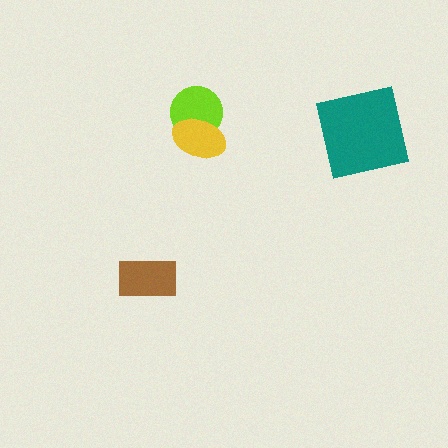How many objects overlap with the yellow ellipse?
1 object overlaps with the yellow ellipse.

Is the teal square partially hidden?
No, no other shape covers it.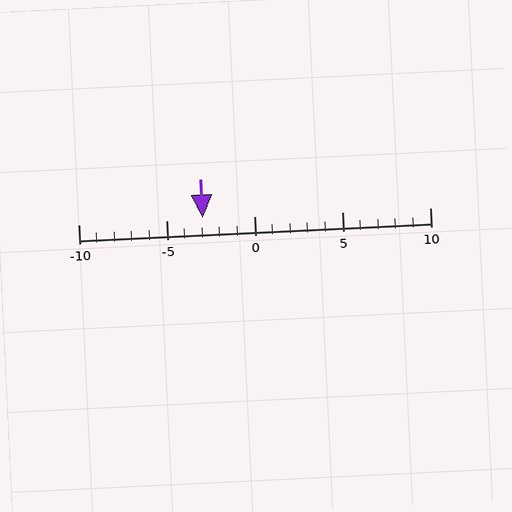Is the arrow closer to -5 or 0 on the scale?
The arrow is closer to -5.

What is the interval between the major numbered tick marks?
The major tick marks are spaced 5 units apart.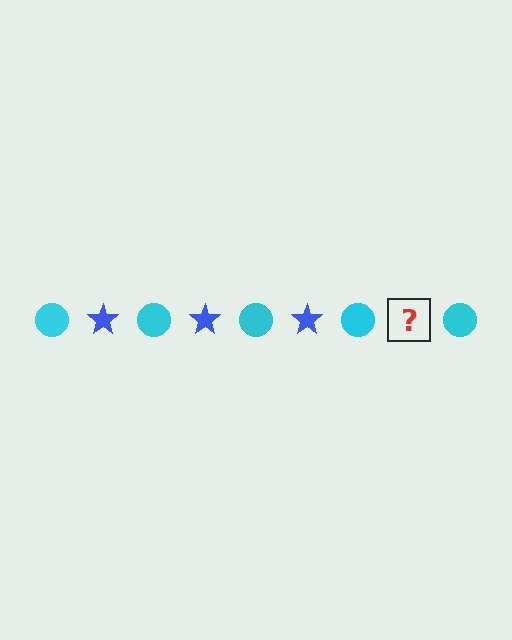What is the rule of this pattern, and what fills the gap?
The rule is that the pattern alternates between cyan circle and blue star. The gap should be filled with a blue star.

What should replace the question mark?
The question mark should be replaced with a blue star.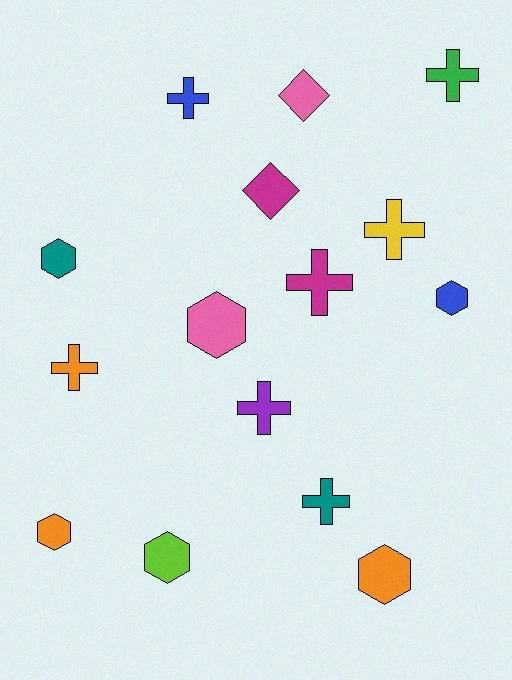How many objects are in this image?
There are 15 objects.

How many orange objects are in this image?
There are 3 orange objects.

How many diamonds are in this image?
There are 2 diamonds.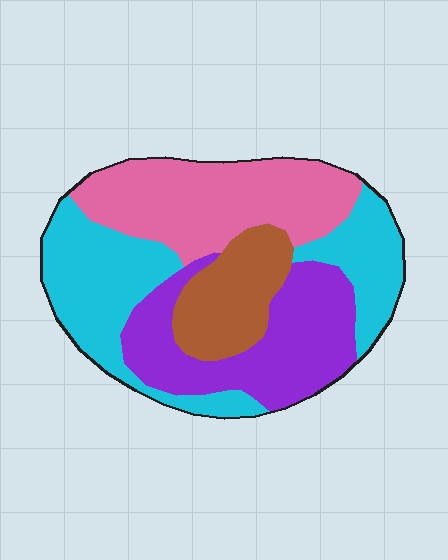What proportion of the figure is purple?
Purple takes up between a sixth and a third of the figure.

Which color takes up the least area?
Brown, at roughly 15%.